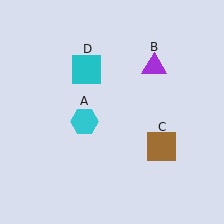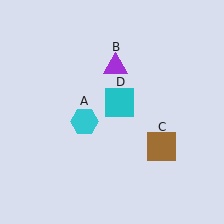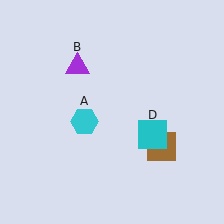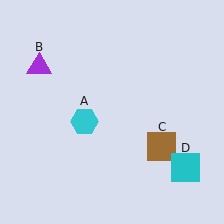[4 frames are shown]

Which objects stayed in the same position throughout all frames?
Cyan hexagon (object A) and brown square (object C) remained stationary.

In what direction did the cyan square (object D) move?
The cyan square (object D) moved down and to the right.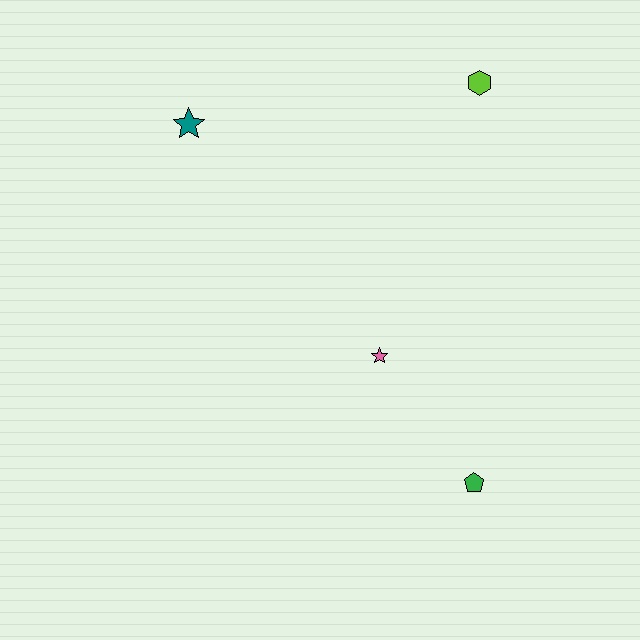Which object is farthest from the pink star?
The teal star is farthest from the pink star.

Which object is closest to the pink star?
The green pentagon is closest to the pink star.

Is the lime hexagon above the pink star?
Yes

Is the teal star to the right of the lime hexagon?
No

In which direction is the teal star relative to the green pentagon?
The teal star is above the green pentagon.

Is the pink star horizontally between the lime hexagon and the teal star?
Yes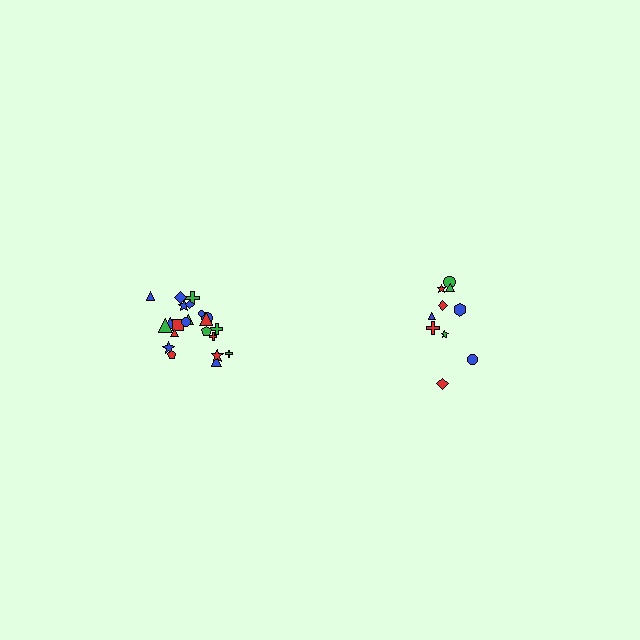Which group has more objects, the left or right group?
The left group.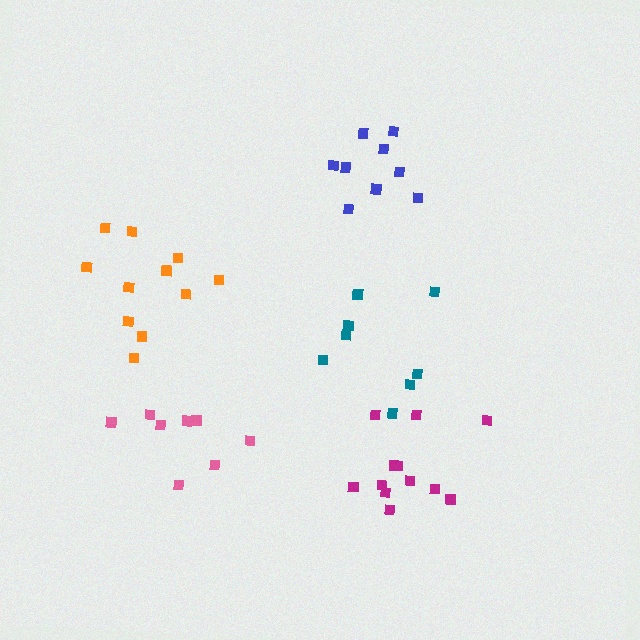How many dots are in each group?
Group 1: 8 dots, Group 2: 8 dots, Group 3: 11 dots, Group 4: 12 dots, Group 5: 9 dots (48 total).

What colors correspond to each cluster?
The clusters are colored: pink, teal, orange, magenta, blue.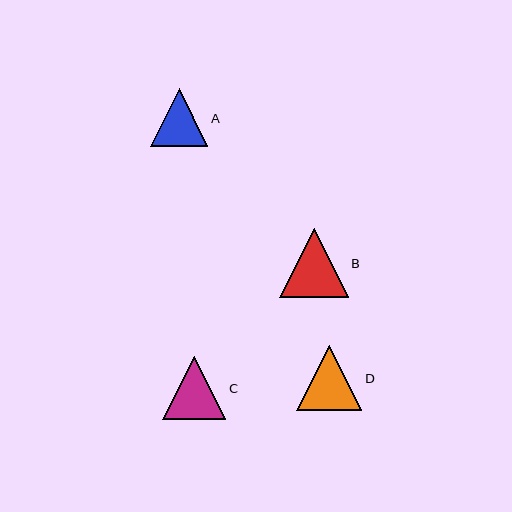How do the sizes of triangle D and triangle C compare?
Triangle D and triangle C are approximately the same size.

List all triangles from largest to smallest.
From largest to smallest: B, D, C, A.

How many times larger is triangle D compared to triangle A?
Triangle D is approximately 1.1 times the size of triangle A.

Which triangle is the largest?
Triangle B is the largest with a size of approximately 68 pixels.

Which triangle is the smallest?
Triangle A is the smallest with a size of approximately 58 pixels.